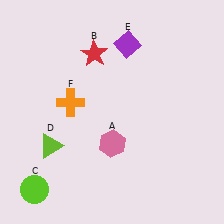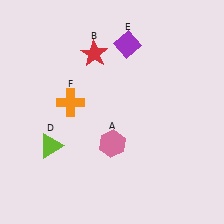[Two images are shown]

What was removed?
The lime circle (C) was removed in Image 2.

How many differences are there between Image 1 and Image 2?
There is 1 difference between the two images.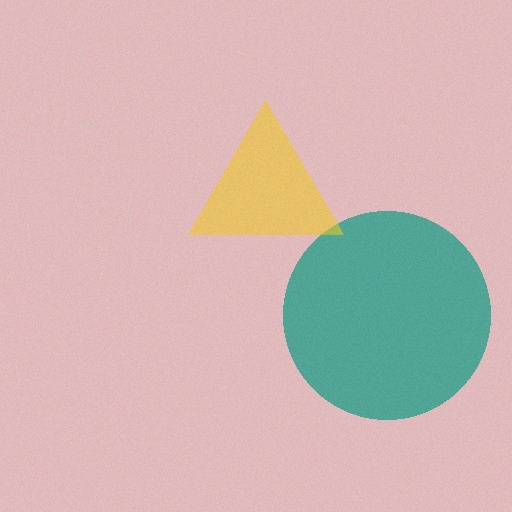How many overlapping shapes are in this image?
There are 2 overlapping shapes in the image.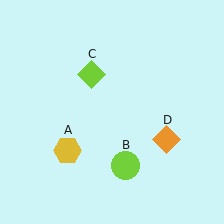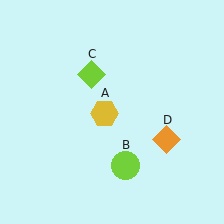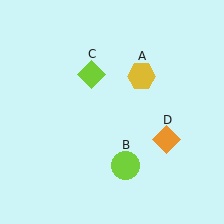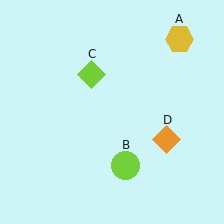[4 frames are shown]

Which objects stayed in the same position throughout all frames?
Lime circle (object B) and lime diamond (object C) and orange diamond (object D) remained stationary.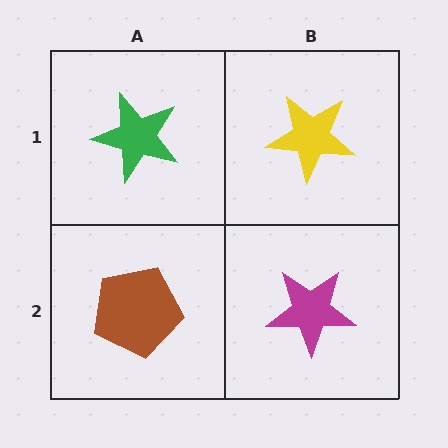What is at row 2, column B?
A magenta star.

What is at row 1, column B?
A yellow star.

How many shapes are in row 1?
2 shapes.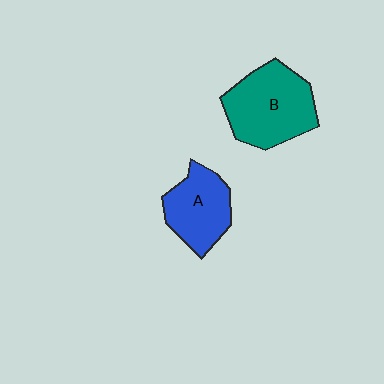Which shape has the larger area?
Shape B (teal).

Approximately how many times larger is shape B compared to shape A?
Approximately 1.4 times.